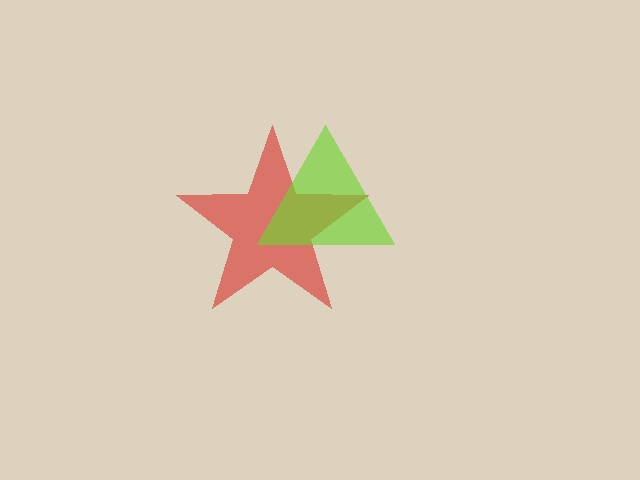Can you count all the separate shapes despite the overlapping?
Yes, there are 2 separate shapes.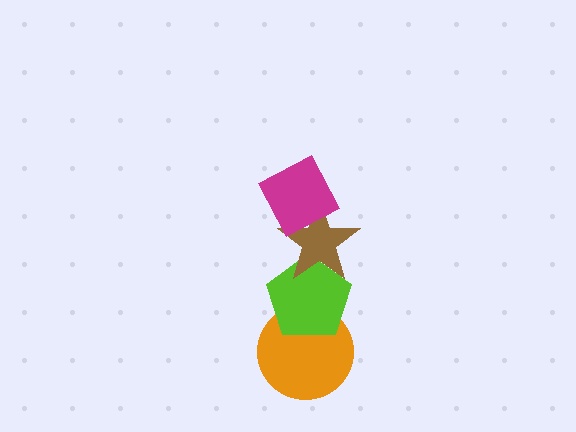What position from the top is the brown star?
The brown star is 2nd from the top.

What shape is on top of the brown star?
The magenta diamond is on top of the brown star.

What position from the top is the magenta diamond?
The magenta diamond is 1st from the top.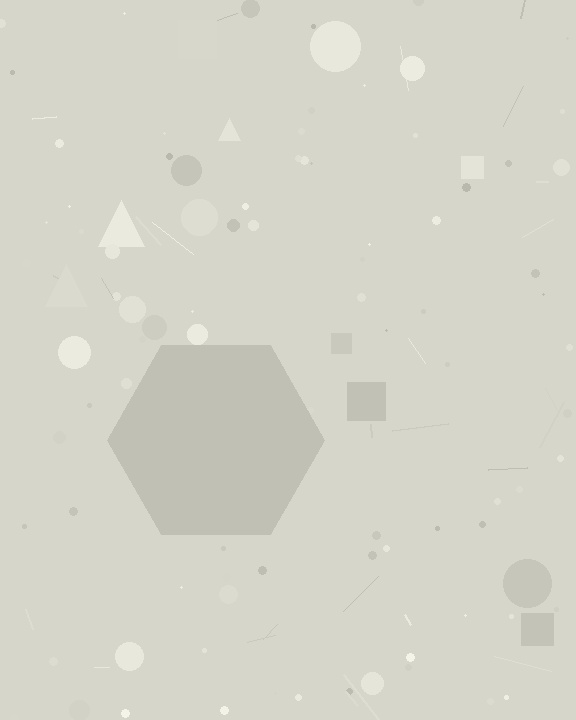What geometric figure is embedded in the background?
A hexagon is embedded in the background.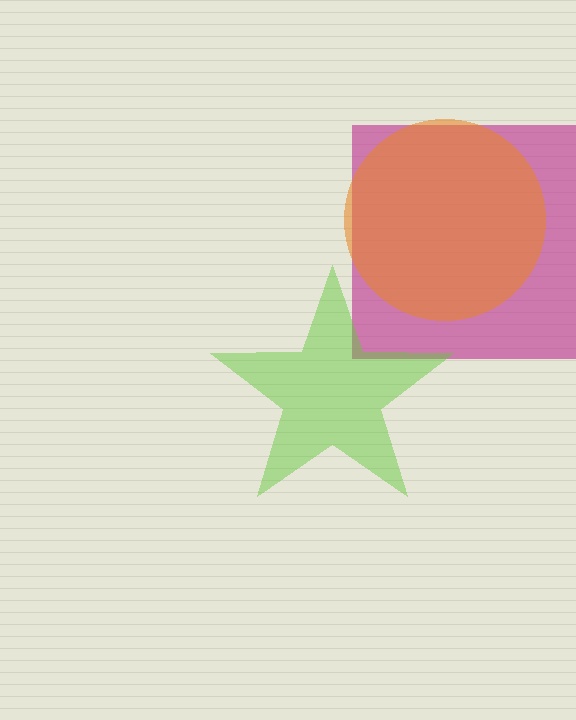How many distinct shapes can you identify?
There are 3 distinct shapes: a magenta square, a lime star, an orange circle.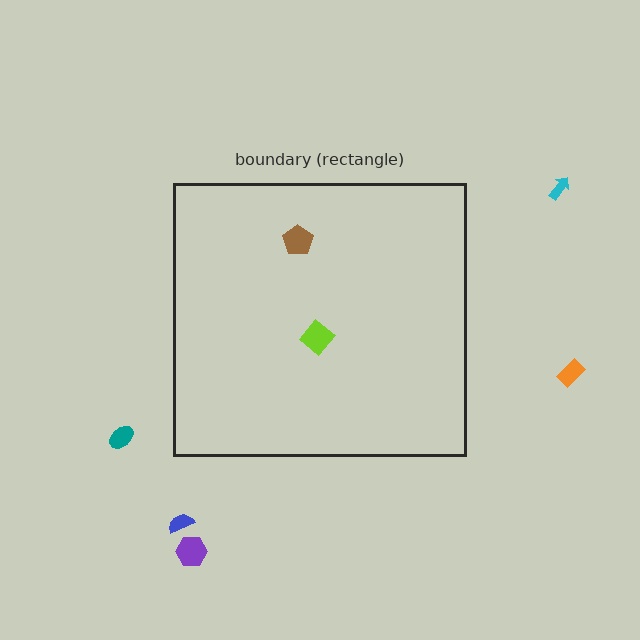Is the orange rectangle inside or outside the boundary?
Outside.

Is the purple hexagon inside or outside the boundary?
Outside.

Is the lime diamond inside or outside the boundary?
Inside.